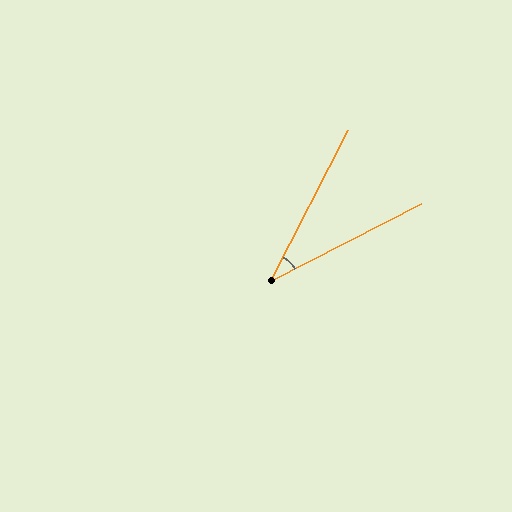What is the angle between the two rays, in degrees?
Approximately 36 degrees.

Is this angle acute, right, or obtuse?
It is acute.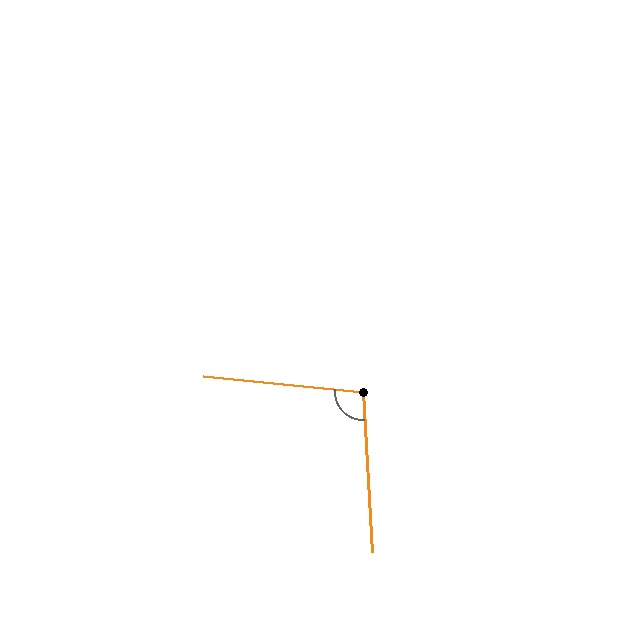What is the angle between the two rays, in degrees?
Approximately 99 degrees.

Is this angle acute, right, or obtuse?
It is obtuse.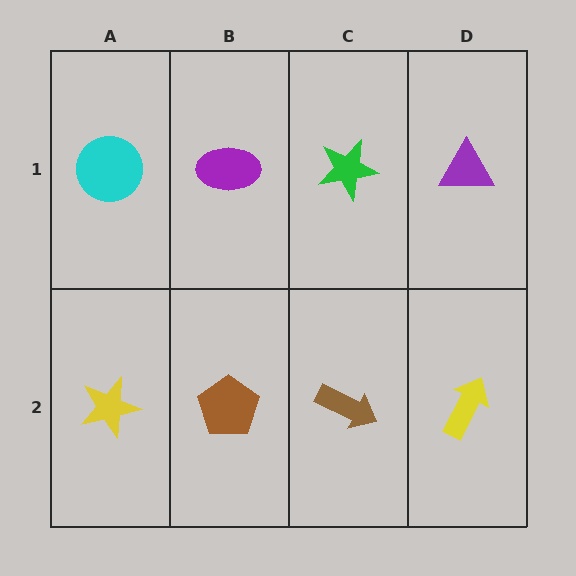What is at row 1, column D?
A purple triangle.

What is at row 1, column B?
A purple ellipse.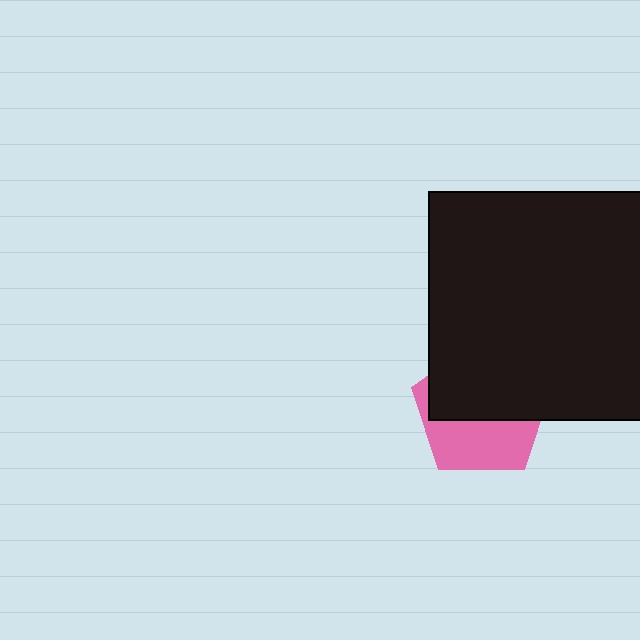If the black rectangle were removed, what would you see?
You would see the complete pink pentagon.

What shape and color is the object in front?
The object in front is a black rectangle.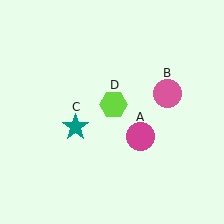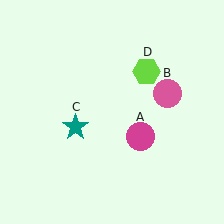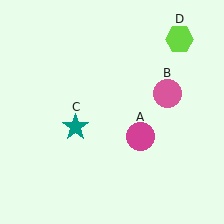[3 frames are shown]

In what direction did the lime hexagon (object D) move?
The lime hexagon (object D) moved up and to the right.